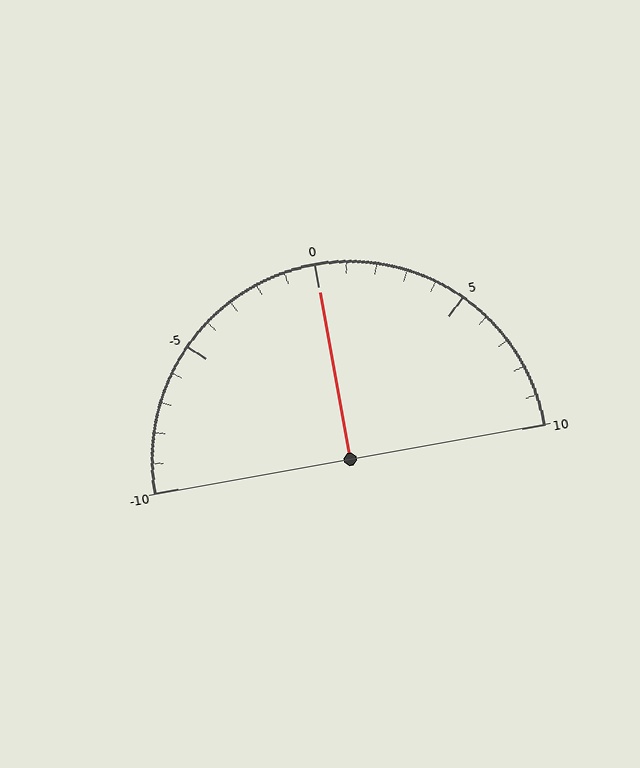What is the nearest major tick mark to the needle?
The nearest major tick mark is 0.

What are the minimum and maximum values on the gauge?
The gauge ranges from -10 to 10.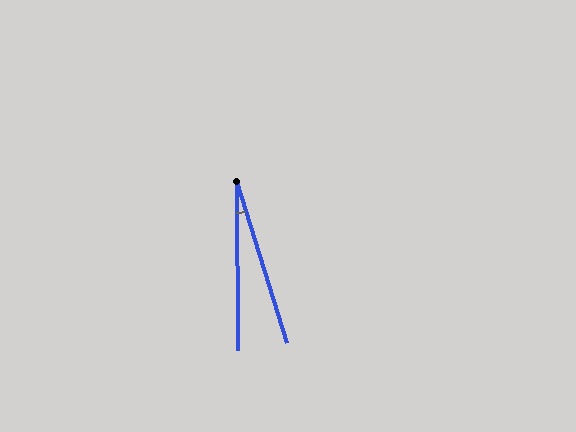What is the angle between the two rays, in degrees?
Approximately 17 degrees.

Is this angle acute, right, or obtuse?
It is acute.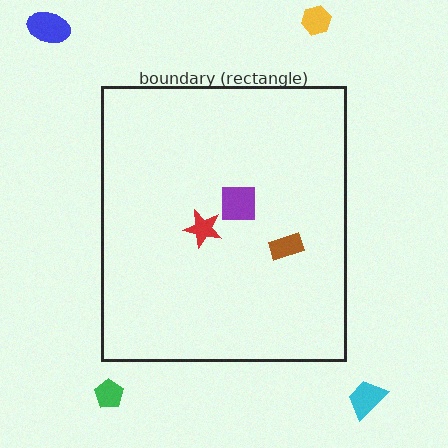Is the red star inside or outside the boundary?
Inside.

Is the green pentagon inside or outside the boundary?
Outside.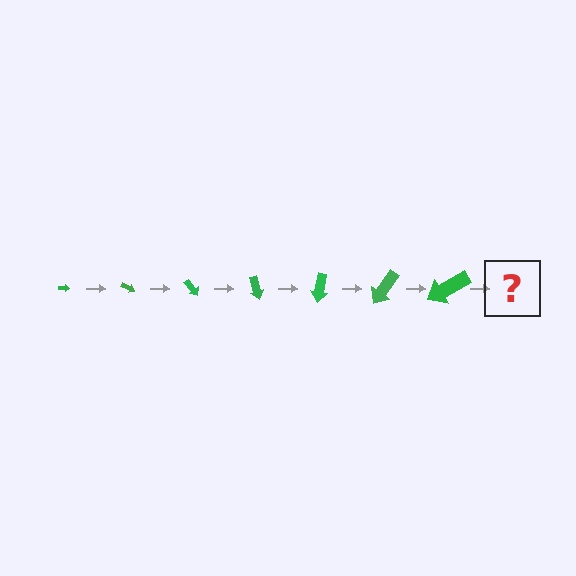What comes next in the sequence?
The next element should be an arrow, larger than the previous one and rotated 175 degrees from the start.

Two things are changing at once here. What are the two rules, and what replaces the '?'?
The two rules are that the arrow grows larger each step and it rotates 25 degrees each step. The '?' should be an arrow, larger than the previous one and rotated 175 degrees from the start.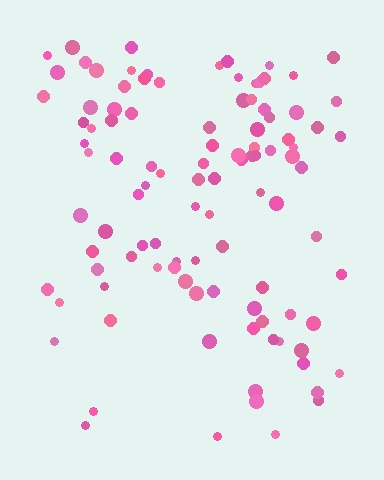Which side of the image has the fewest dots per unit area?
The bottom.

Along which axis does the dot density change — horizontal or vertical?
Vertical.